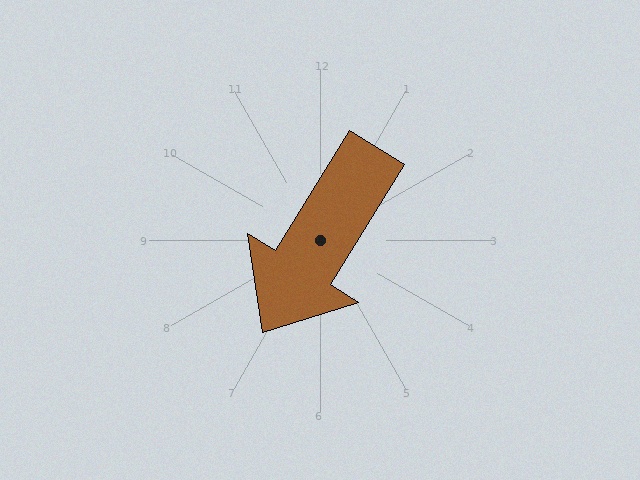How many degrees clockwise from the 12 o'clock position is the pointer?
Approximately 212 degrees.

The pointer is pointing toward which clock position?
Roughly 7 o'clock.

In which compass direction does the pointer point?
Southwest.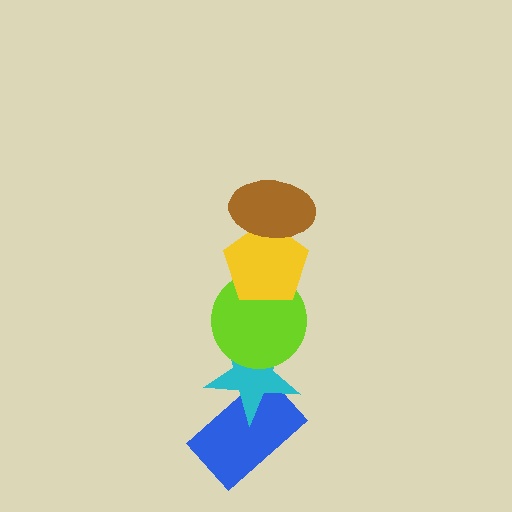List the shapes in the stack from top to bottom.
From top to bottom: the brown ellipse, the yellow pentagon, the lime circle, the cyan star, the blue rectangle.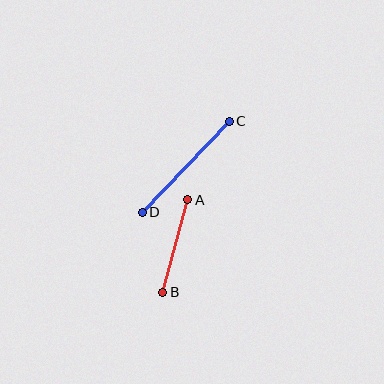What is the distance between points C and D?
The distance is approximately 126 pixels.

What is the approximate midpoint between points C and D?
The midpoint is at approximately (186, 167) pixels.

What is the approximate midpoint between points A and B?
The midpoint is at approximately (175, 246) pixels.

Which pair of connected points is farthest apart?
Points C and D are farthest apart.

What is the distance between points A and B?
The distance is approximately 96 pixels.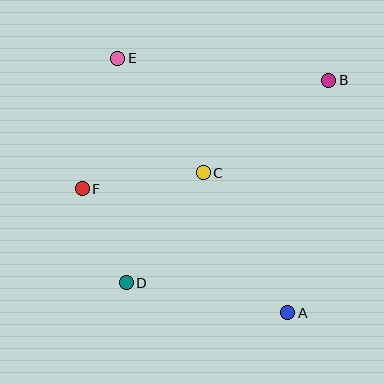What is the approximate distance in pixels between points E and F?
The distance between E and F is approximately 135 pixels.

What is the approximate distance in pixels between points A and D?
The distance between A and D is approximately 164 pixels.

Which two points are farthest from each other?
Points A and E are farthest from each other.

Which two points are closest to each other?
Points D and F are closest to each other.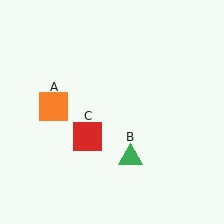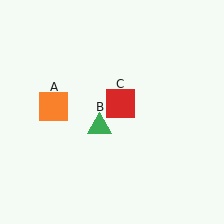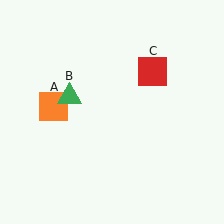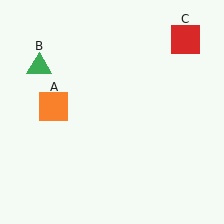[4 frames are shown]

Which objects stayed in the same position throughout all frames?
Orange square (object A) remained stationary.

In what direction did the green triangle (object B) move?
The green triangle (object B) moved up and to the left.